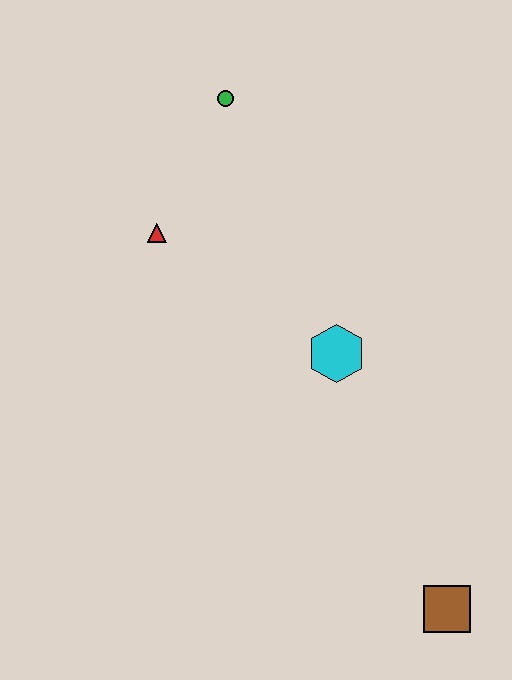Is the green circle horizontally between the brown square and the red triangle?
Yes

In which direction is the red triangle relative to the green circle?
The red triangle is below the green circle.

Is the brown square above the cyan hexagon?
No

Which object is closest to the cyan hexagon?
The red triangle is closest to the cyan hexagon.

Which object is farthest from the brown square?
The green circle is farthest from the brown square.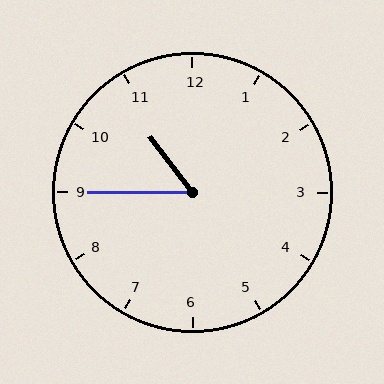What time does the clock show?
10:45.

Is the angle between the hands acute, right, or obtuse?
It is acute.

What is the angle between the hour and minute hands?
Approximately 52 degrees.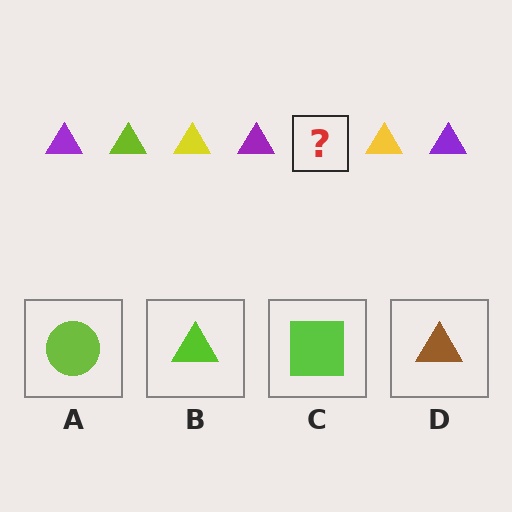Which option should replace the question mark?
Option B.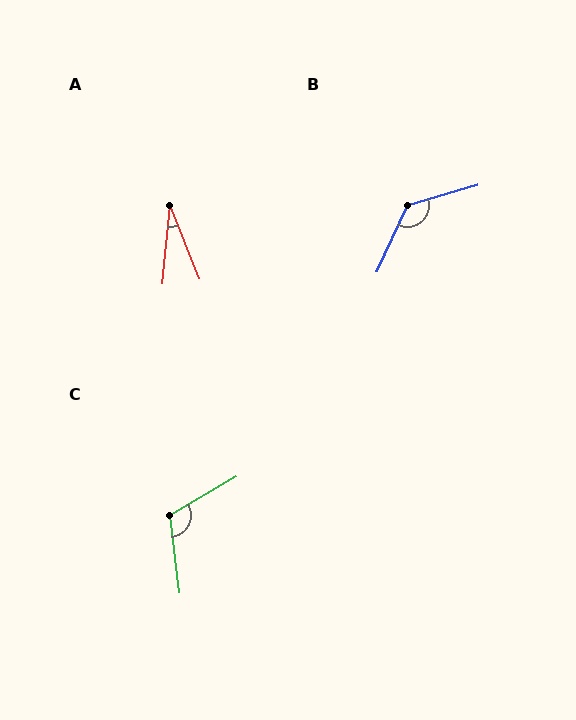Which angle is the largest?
B, at approximately 131 degrees.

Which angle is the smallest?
A, at approximately 27 degrees.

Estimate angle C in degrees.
Approximately 114 degrees.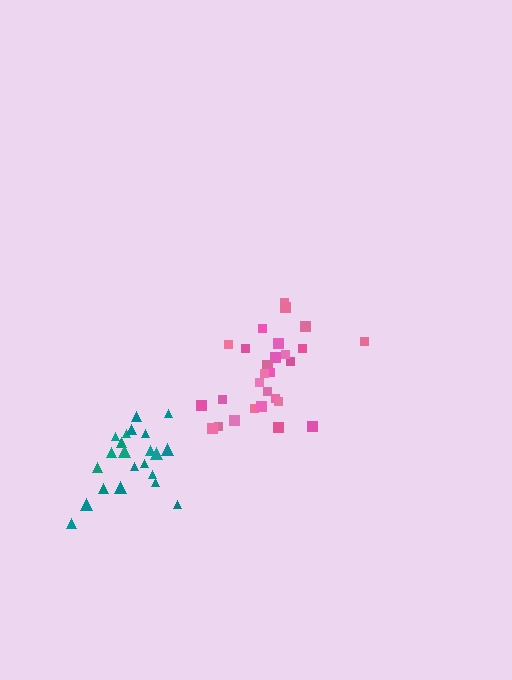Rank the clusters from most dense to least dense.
teal, pink.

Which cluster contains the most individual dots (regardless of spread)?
Pink (28).